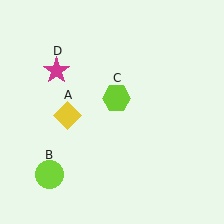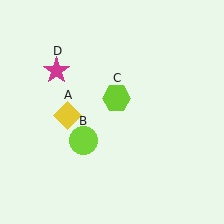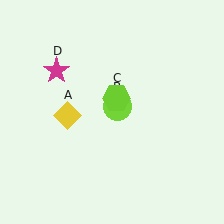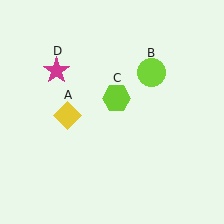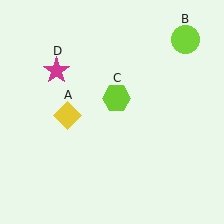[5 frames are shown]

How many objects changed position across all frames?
1 object changed position: lime circle (object B).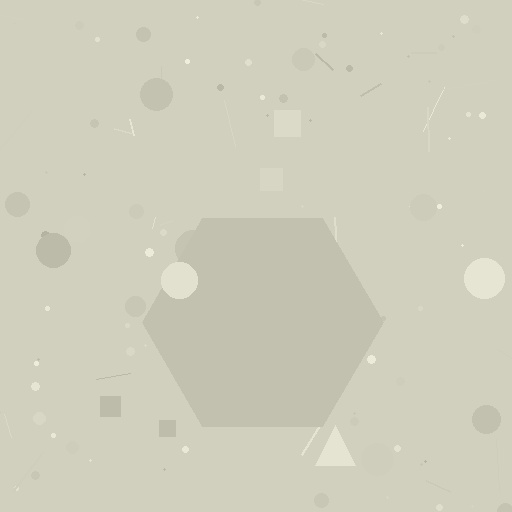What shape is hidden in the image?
A hexagon is hidden in the image.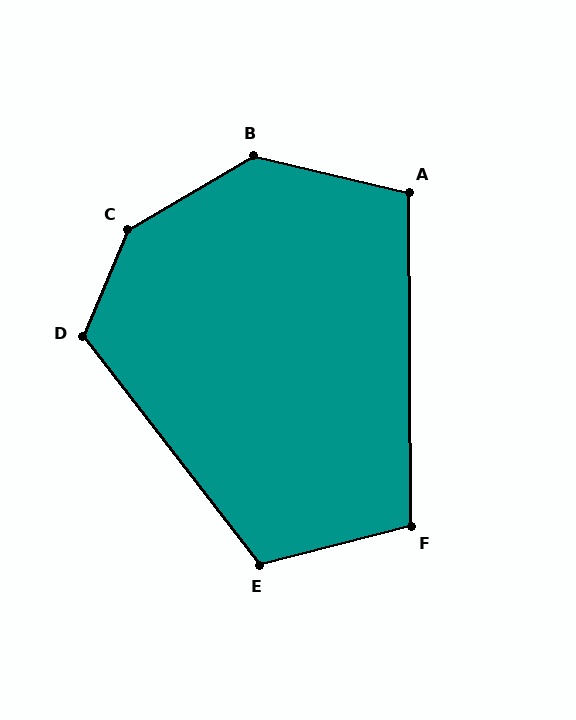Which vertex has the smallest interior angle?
A, at approximately 104 degrees.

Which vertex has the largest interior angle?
C, at approximately 143 degrees.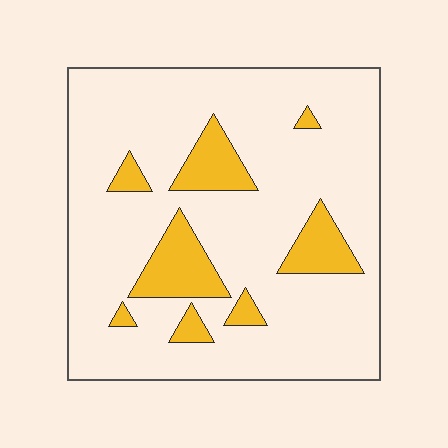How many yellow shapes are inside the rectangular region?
8.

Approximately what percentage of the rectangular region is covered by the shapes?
Approximately 15%.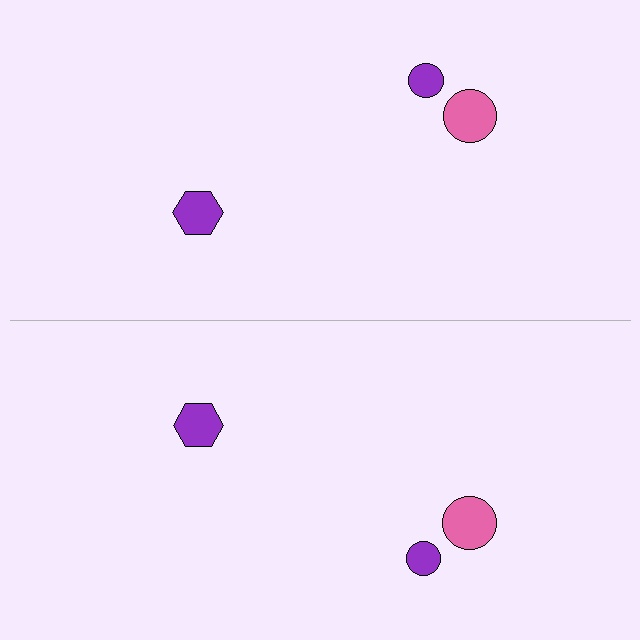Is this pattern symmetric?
Yes, this pattern has bilateral (reflection) symmetry.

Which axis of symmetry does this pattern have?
The pattern has a horizontal axis of symmetry running through the center of the image.